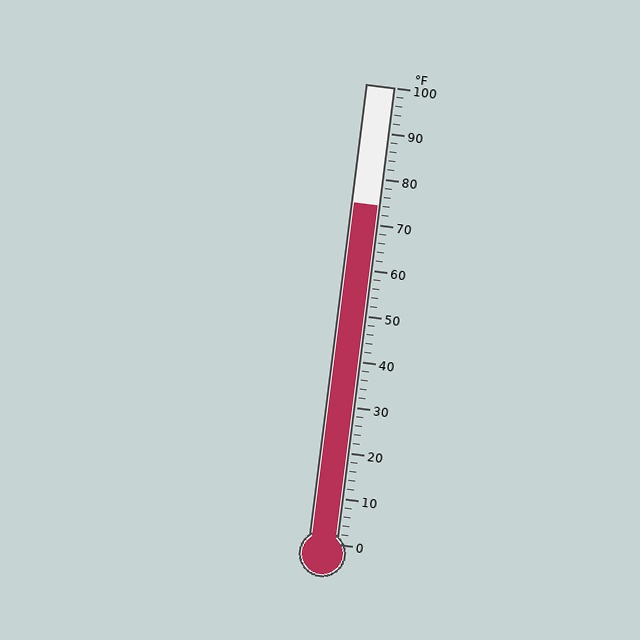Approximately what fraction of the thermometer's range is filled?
The thermometer is filled to approximately 75% of its range.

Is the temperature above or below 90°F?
The temperature is below 90°F.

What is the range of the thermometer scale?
The thermometer scale ranges from 0°F to 100°F.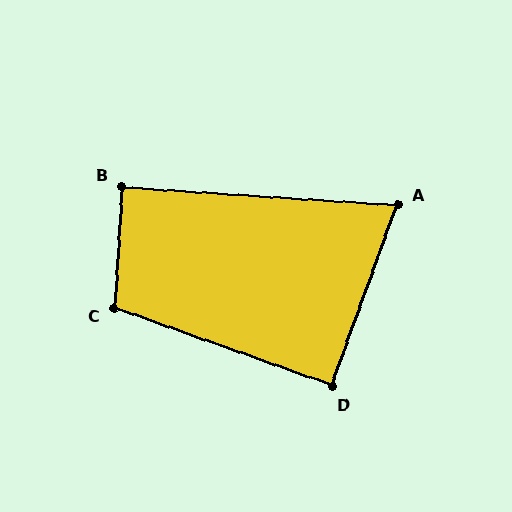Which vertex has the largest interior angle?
C, at approximately 106 degrees.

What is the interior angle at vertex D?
Approximately 90 degrees (approximately right).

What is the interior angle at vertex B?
Approximately 90 degrees (approximately right).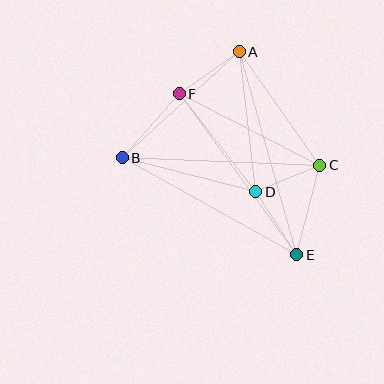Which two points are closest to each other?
Points C and D are closest to each other.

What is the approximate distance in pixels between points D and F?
The distance between D and F is approximately 124 pixels.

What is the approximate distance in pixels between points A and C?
The distance between A and C is approximately 139 pixels.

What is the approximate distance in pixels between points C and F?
The distance between C and F is approximately 158 pixels.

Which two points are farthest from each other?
Points A and E are farthest from each other.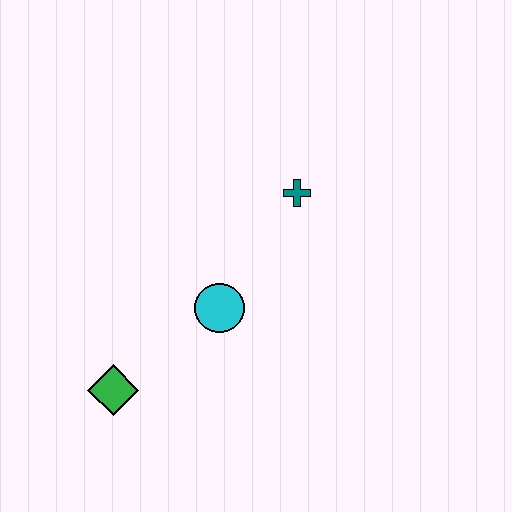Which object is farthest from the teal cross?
The green diamond is farthest from the teal cross.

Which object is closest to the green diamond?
The cyan circle is closest to the green diamond.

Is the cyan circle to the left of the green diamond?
No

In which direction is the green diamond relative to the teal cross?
The green diamond is below the teal cross.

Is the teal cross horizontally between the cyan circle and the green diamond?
No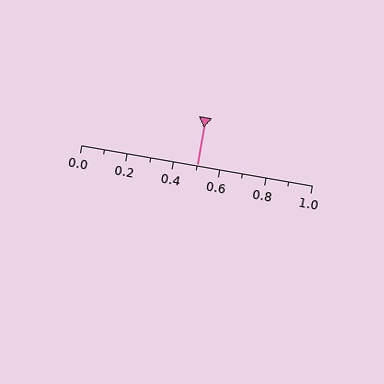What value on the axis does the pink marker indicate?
The marker indicates approximately 0.5.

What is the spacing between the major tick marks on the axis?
The major ticks are spaced 0.2 apart.